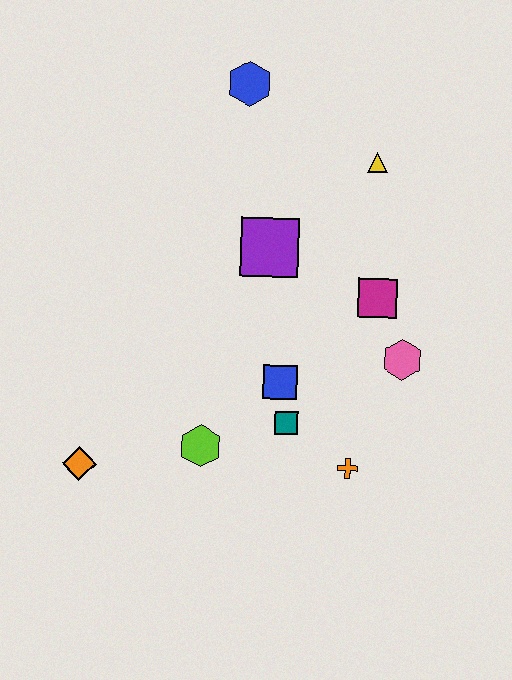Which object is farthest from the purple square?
The orange diamond is farthest from the purple square.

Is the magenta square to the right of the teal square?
Yes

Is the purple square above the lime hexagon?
Yes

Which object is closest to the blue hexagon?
The yellow triangle is closest to the blue hexagon.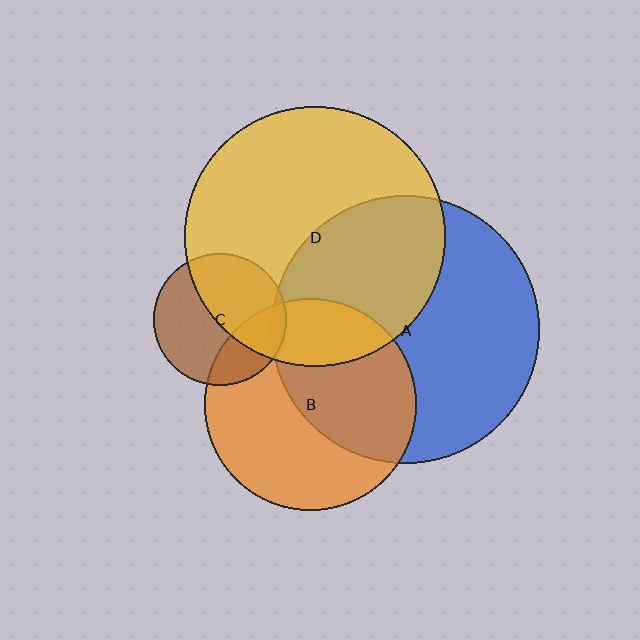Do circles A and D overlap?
Yes.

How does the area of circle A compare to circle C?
Approximately 4.1 times.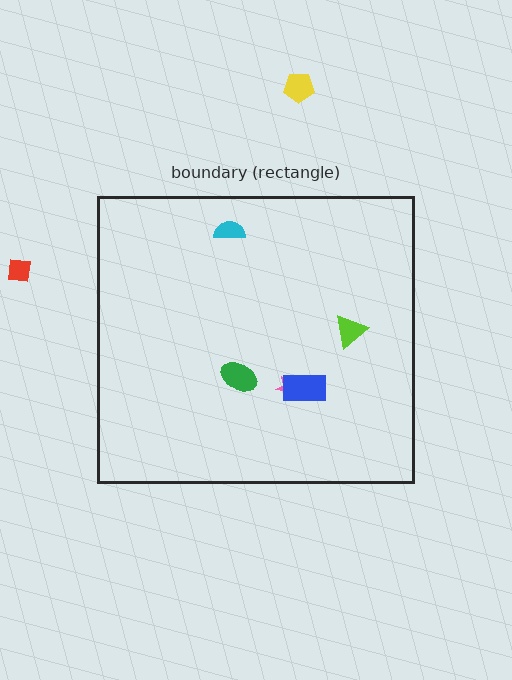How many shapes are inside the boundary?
5 inside, 2 outside.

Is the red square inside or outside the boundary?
Outside.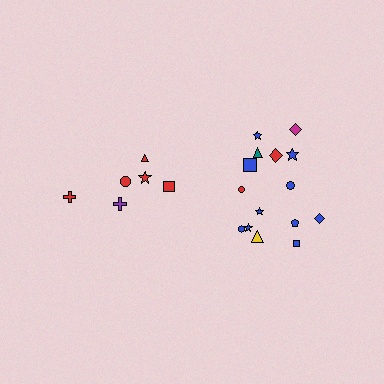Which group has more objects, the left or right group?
The right group.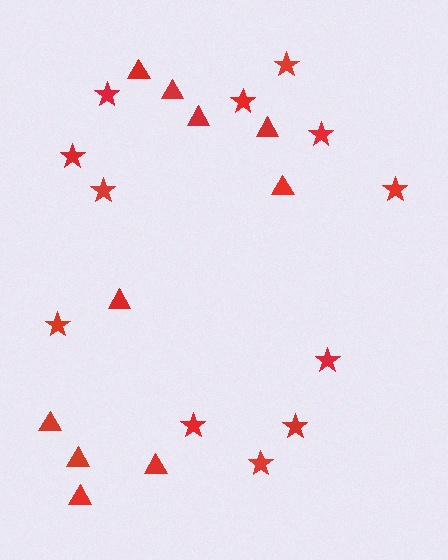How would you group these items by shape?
There are 2 groups: one group of stars (12) and one group of triangles (10).